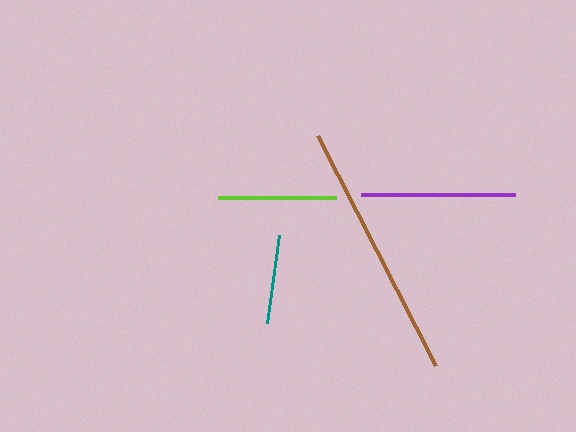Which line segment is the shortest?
The teal line is the shortest at approximately 89 pixels.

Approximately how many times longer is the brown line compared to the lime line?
The brown line is approximately 2.2 times the length of the lime line.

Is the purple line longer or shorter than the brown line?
The brown line is longer than the purple line.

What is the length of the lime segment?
The lime segment is approximately 119 pixels long.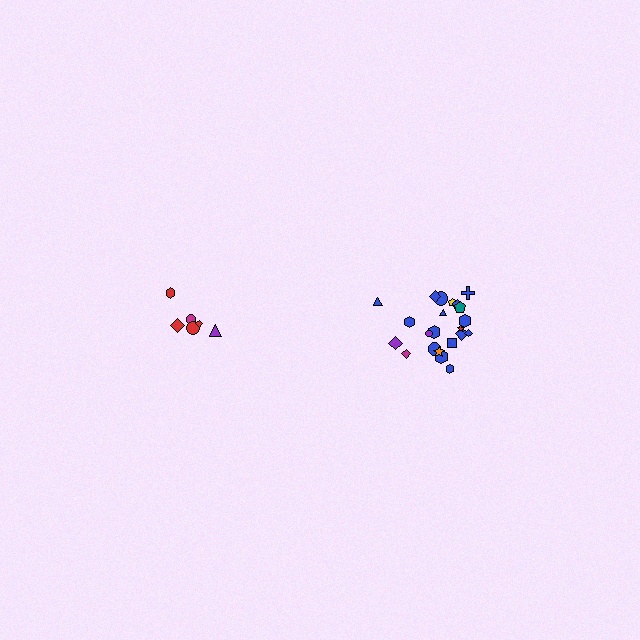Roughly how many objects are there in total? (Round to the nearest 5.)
Roughly 30 objects in total.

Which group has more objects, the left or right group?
The right group.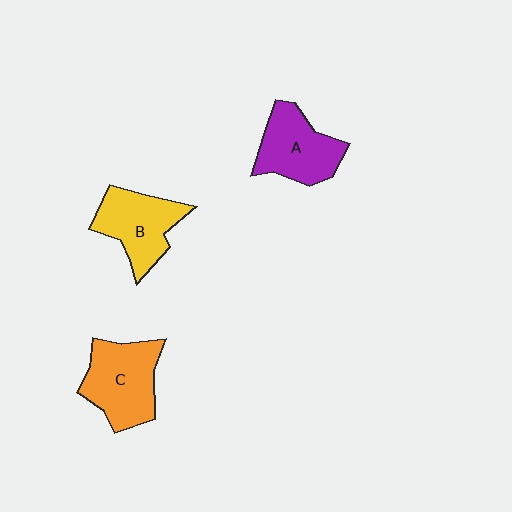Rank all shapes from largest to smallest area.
From largest to smallest: C (orange), B (yellow), A (purple).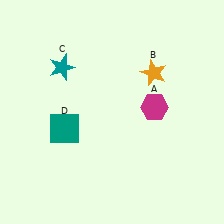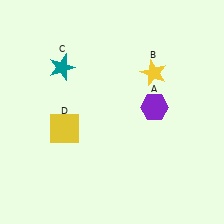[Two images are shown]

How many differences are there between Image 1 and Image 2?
There are 3 differences between the two images.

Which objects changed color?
A changed from magenta to purple. B changed from orange to yellow. D changed from teal to yellow.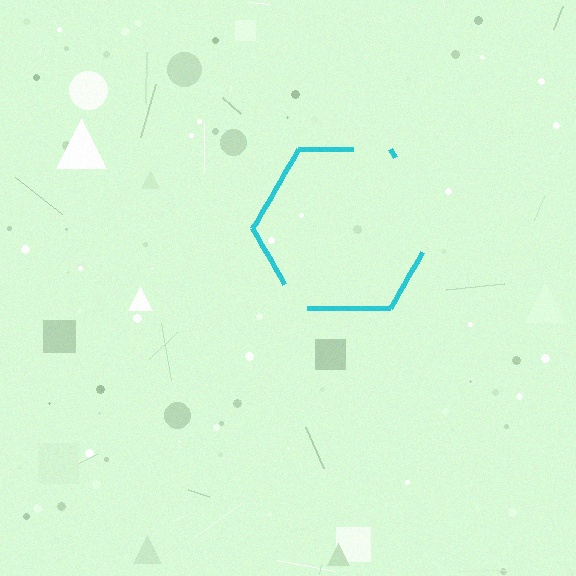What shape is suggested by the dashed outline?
The dashed outline suggests a hexagon.